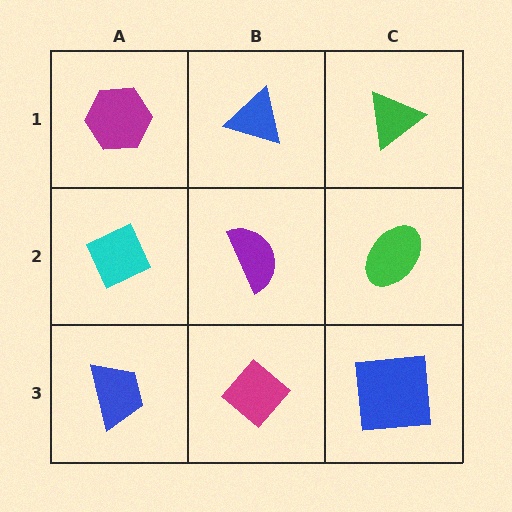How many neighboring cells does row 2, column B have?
4.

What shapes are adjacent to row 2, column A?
A magenta hexagon (row 1, column A), a blue trapezoid (row 3, column A), a purple semicircle (row 2, column B).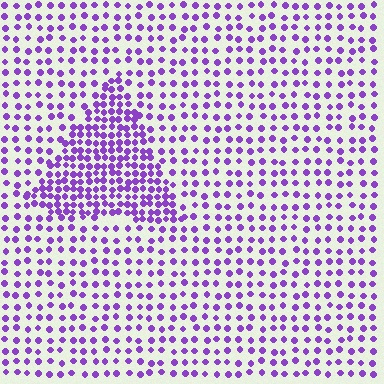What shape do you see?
I see a triangle.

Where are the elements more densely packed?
The elements are more densely packed inside the triangle boundary.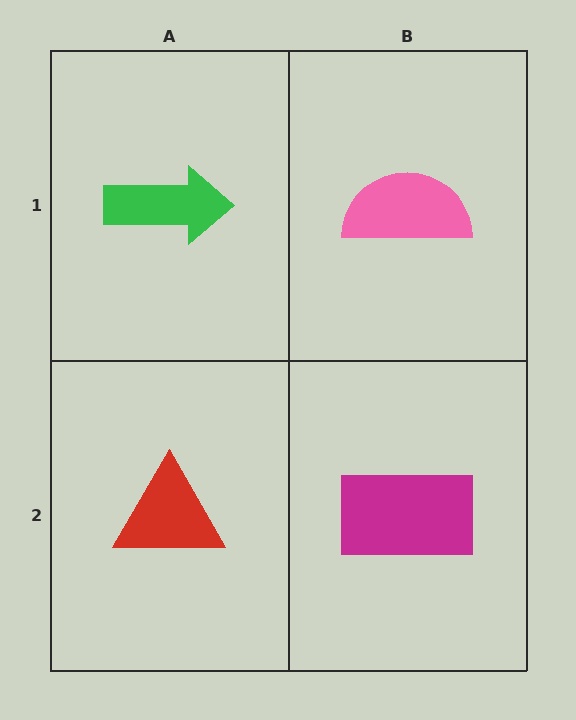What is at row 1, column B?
A pink semicircle.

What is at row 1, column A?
A green arrow.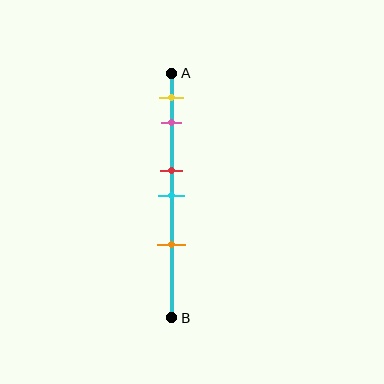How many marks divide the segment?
There are 5 marks dividing the segment.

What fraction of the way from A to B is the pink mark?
The pink mark is approximately 20% (0.2) of the way from A to B.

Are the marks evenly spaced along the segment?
No, the marks are not evenly spaced.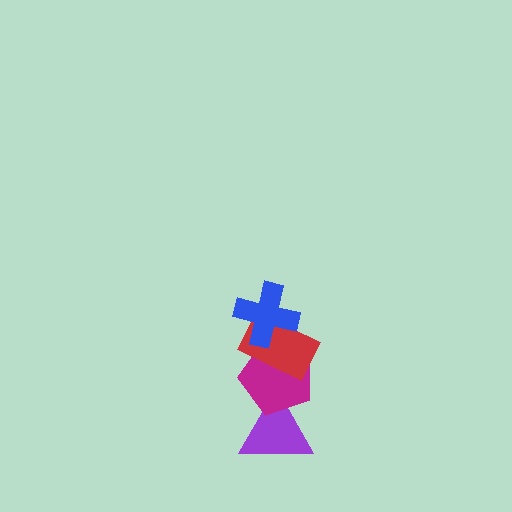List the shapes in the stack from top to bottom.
From top to bottom: the blue cross, the red rectangle, the magenta pentagon, the purple triangle.